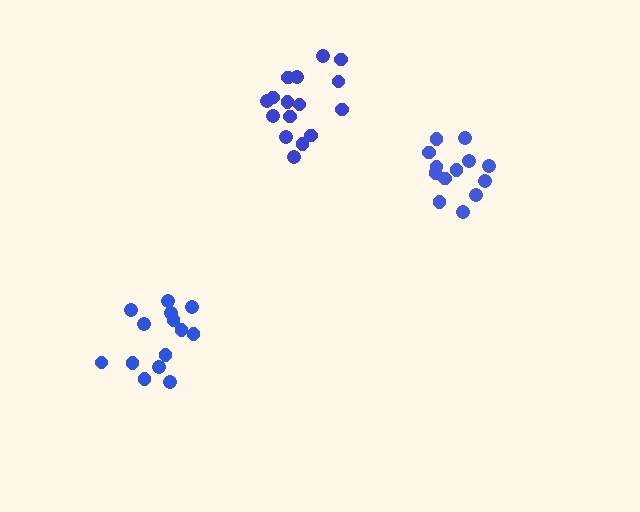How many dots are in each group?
Group 1: 16 dots, Group 2: 14 dots, Group 3: 13 dots (43 total).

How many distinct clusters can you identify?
There are 3 distinct clusters.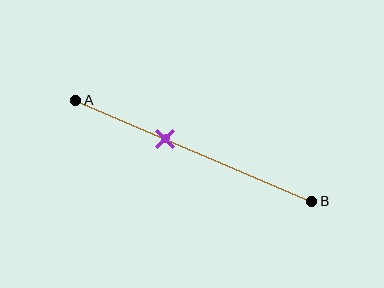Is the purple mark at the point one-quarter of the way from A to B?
No, the mark is at about 40% from A, not at the 25% one-quarter point.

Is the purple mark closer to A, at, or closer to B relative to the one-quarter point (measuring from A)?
The purple mark is closer to point B than the one-quarter point of segment AB.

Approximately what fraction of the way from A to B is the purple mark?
The purple mark is approximately 40% of the way from A to B.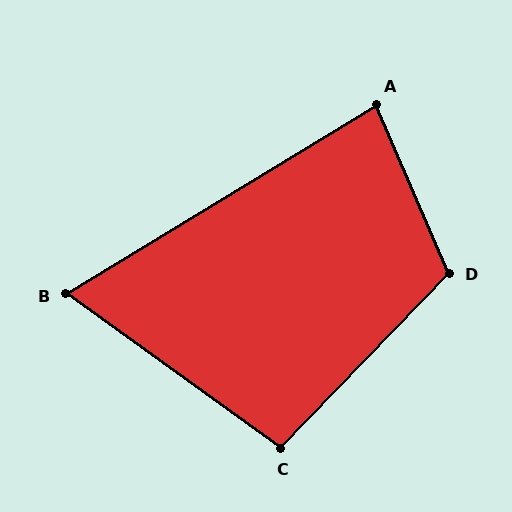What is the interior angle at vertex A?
Approximately 82 degrees (acute).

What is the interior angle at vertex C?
Approximately 98 degrees (obtuse).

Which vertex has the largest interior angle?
D, at approximately 113 degrees.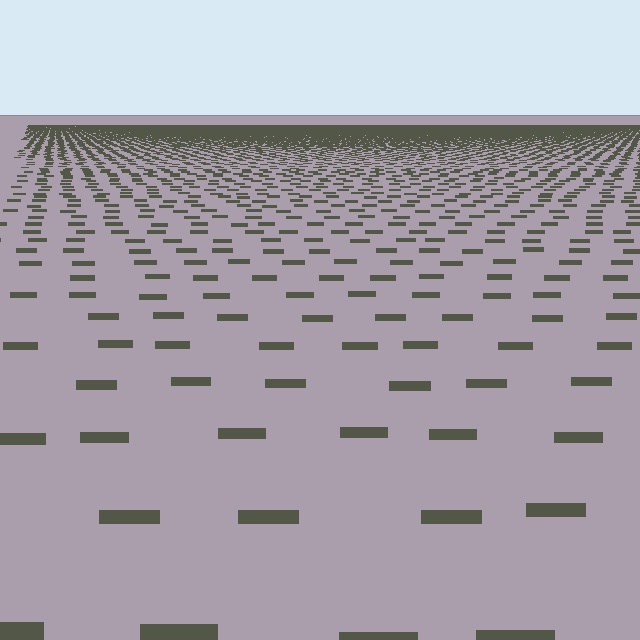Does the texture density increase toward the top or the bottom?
Density increases toward the top.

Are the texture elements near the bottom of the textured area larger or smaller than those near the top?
Larger. Near the bottom, elements are closer to the viewer and appear at a bigger on-screen size.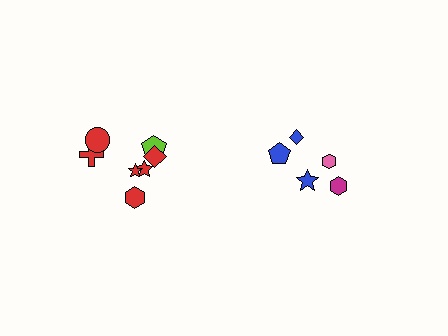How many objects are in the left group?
There are 7 objects.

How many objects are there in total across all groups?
There are 12 objects.